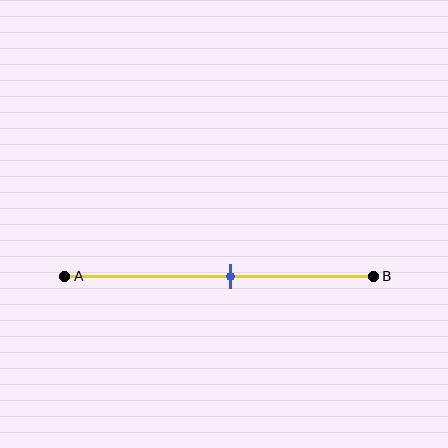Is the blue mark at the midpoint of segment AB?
No, the mark is at about 55% from A, not at the 50% midpoint.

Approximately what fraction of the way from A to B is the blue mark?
The blue mark is approximately 55% of the way from A to B.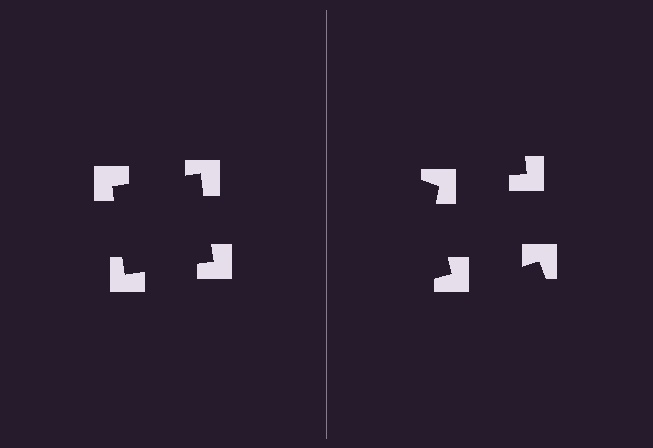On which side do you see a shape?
An illusory square appears on the left side. On the right side the wedge cuts are rotated, so no coherent shape forms.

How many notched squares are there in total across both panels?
8 — 4 on each side.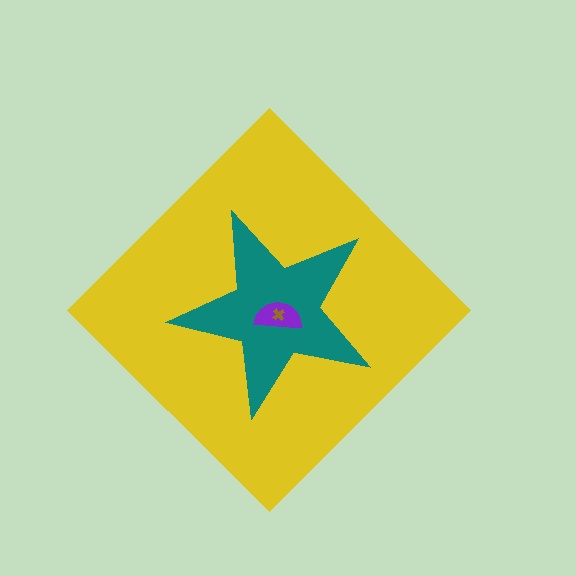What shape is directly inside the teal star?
The purple semicircle.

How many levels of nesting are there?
4.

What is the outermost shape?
The yellow diamond.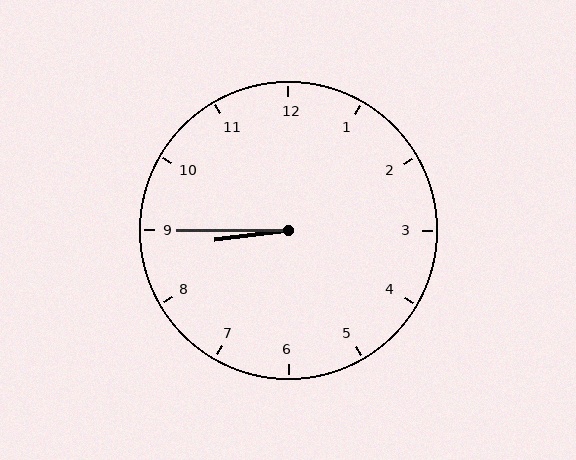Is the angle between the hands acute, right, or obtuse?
It is acute.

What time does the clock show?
8:45.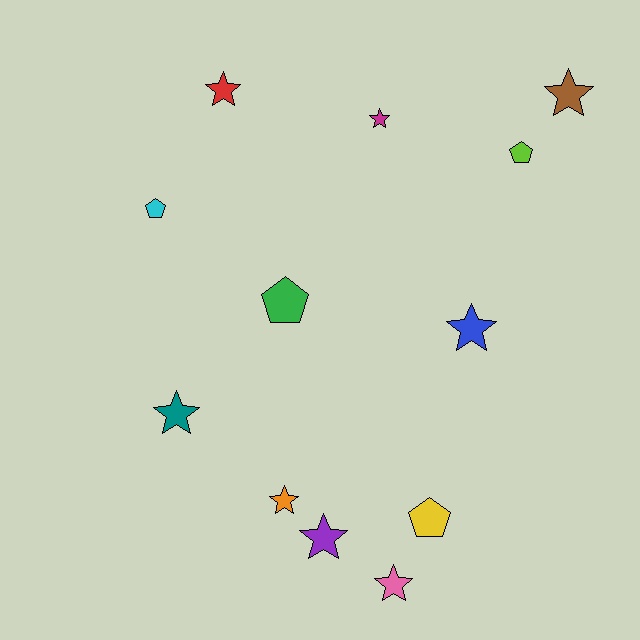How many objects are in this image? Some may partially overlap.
There are 12 objects.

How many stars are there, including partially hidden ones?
There are 8 stars.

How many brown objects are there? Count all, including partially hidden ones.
There is 1 brown object.